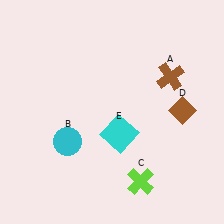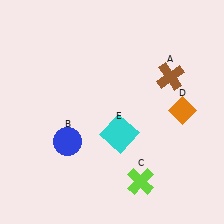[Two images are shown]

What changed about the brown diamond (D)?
In Image 1, D is brown. In Image 2, it changed to orange.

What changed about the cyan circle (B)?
In Image 1, B is cyan. In Image 2, it changed to blue.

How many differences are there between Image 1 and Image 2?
There are 2 differences between the two images.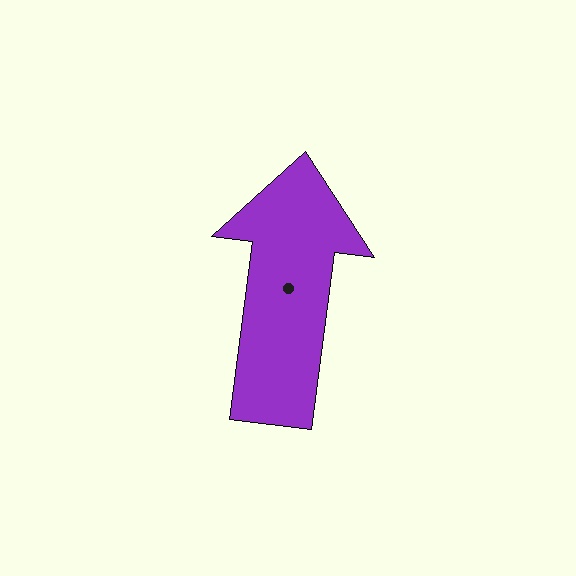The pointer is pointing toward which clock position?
Roughly 12 o'clock.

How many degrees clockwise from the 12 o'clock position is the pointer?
Approximately 7 degrees.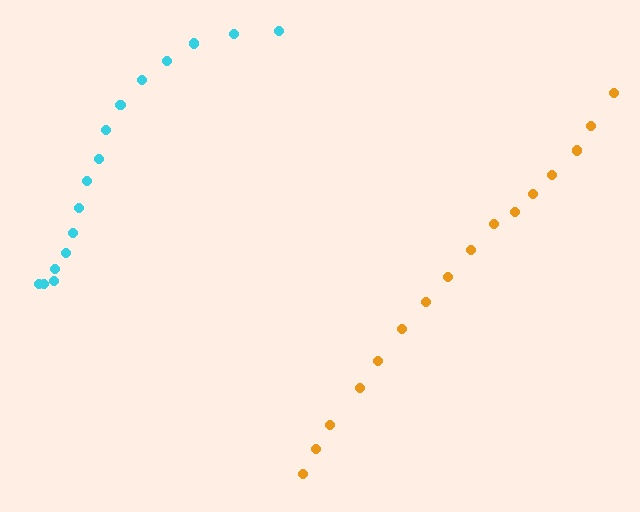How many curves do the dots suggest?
There are 2 distinct paths.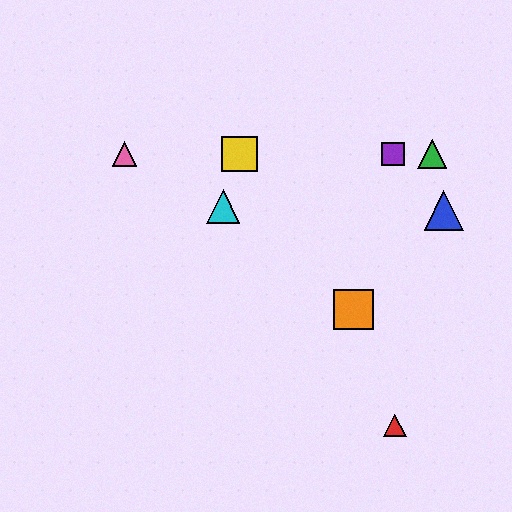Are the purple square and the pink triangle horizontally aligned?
Yes, both are at y≈154.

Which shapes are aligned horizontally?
The green triangle, the yellow square, the purple square, the pink triangle are aligned horizontally.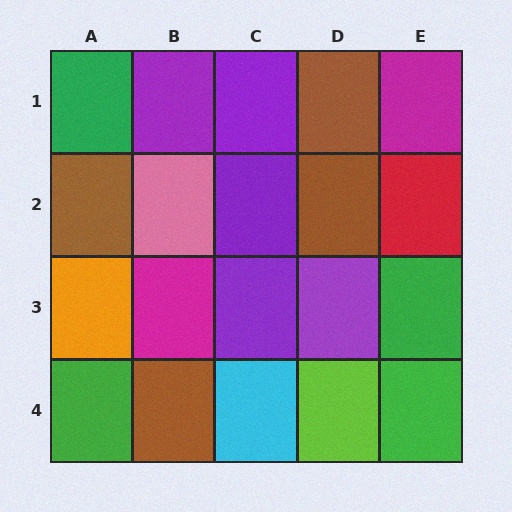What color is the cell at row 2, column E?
Red.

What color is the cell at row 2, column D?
Brown.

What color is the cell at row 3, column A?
Orange.